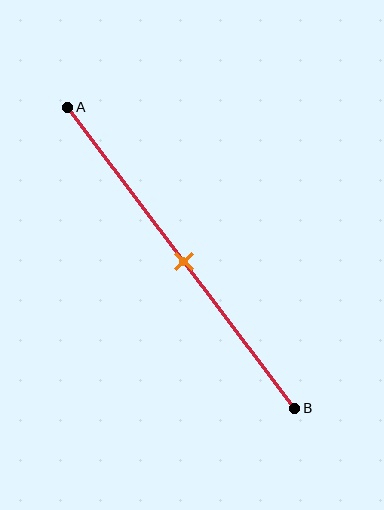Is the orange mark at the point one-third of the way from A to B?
No, the mark is at about 50% from A, not at the 33% one-third point.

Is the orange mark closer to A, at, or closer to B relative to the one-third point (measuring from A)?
The orange mark is closer to point B than the one-third point of segment AB.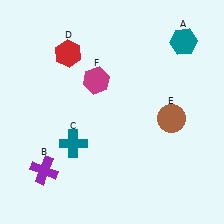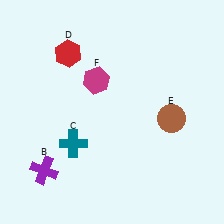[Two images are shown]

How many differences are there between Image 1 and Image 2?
There is 1 difference between the two images.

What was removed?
The teal hexagon (A) was removed in Image 2.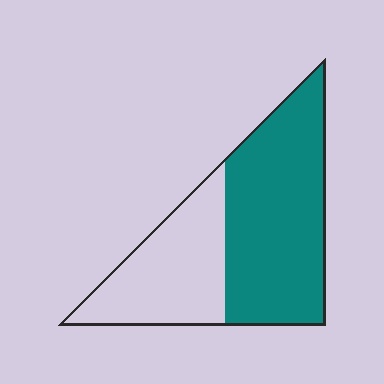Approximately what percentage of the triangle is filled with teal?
Approximately 60%.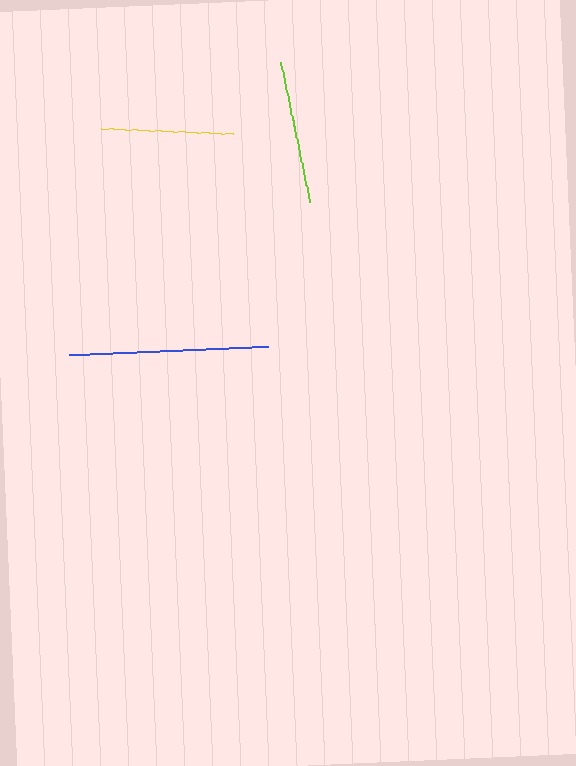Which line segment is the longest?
The blue line is the longest at approximately 200 pixels.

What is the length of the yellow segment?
The yellow segment is approximately 132 pixels long.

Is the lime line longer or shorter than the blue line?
The blue line is longer than the lime line.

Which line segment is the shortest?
The yellow line is the shortest at approximately 132 pixels.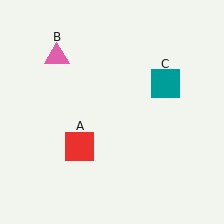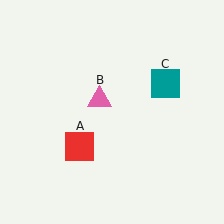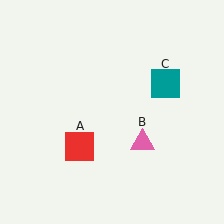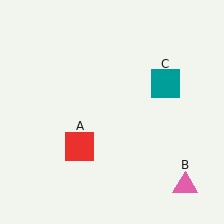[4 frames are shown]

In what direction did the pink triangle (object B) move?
The pink triangle (object B) moved down and to the right.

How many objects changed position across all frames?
1 object changed position: pink triangle (object B).